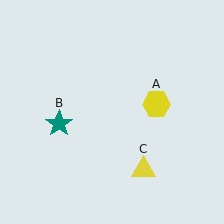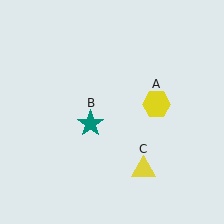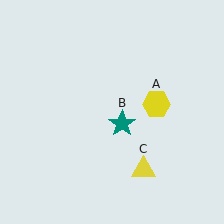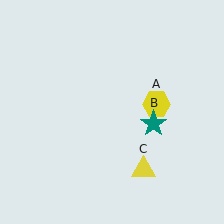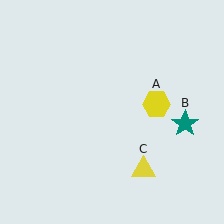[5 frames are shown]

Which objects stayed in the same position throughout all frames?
Yellow hexagon (object A) and yellow triangle (object C) remained stationary.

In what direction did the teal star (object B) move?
The teal star (object B) moved right.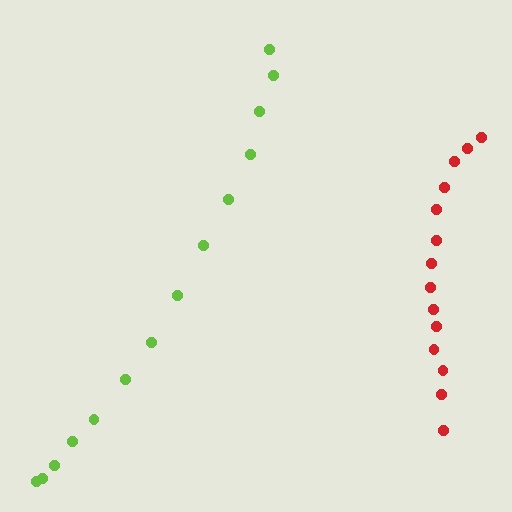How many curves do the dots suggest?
There are 2 distinct paths.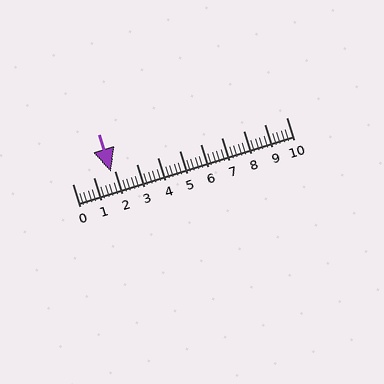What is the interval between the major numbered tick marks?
The major tick marks are spaced 1 units apart.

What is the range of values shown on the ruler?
The ruler shows values from 0 to 10.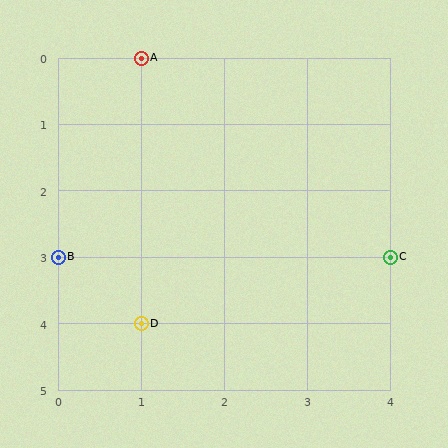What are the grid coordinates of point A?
Point A is at grid coordinates (1, 0).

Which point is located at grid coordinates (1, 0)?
Point A is at (1, 0).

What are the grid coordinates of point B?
Point B is at grid coordinates (0, 3).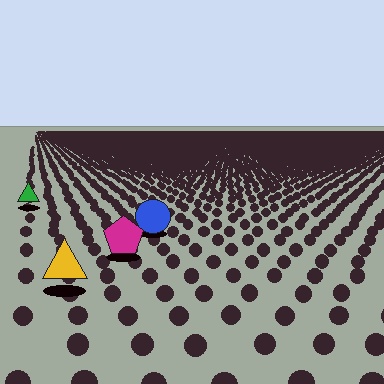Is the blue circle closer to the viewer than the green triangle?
Yes. The blue circle is closer — you can tell from the texture gradient: the ground texture is coarser near it.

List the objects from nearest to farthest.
From nearest to farthest: the yellow triangle, the magenta pentagon, the blue circle, the green triangle.